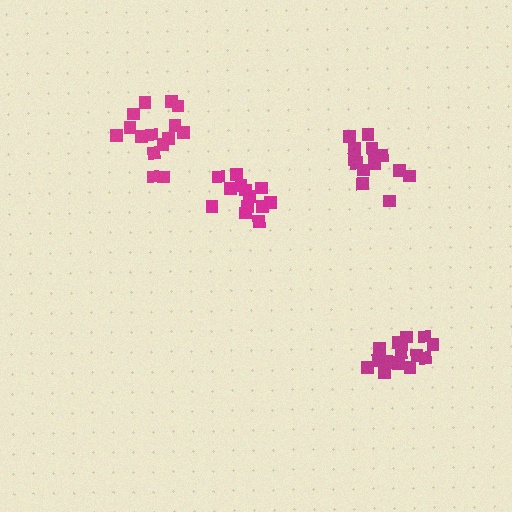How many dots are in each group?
Group 1: 16 dots, Group 2: 15 dots, Group 3: 13 dots, Group 4: 14 dots (58 total).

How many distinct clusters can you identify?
There are 4 distinct clusters.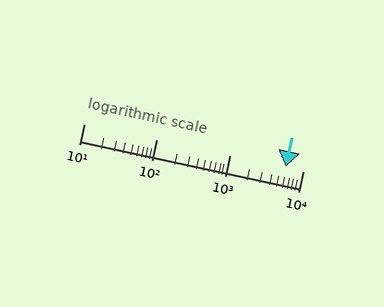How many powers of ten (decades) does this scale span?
The scale spans 3 decades, from 10 to 10000.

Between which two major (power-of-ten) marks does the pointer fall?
The pointer is between 1000 and 10000.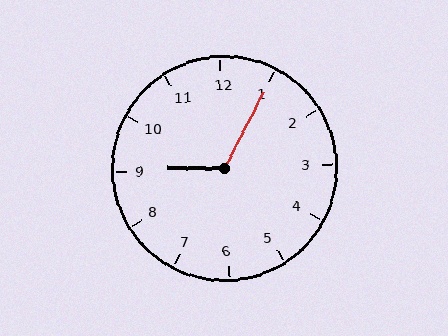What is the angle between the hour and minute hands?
Approximately 118 degrees.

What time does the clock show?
9:05.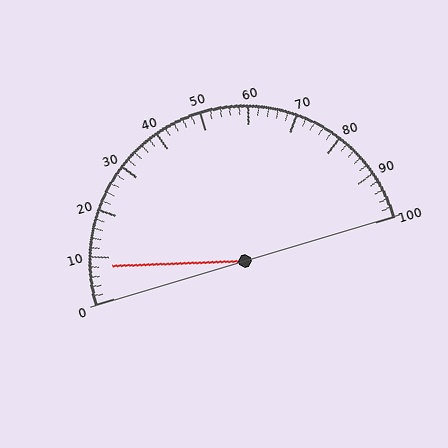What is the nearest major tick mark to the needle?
The nearest major tick mark is 10.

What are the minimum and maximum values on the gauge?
The gauge ranges from 0 to 100.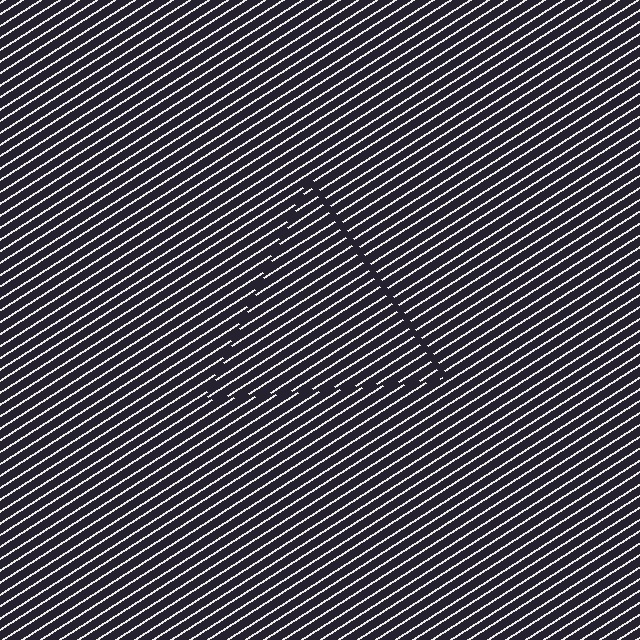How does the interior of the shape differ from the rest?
The interior of the shape contains the same grating, shifted by half a period — the contour is defined by the phase discontinuity where line-ends from the inner and outer gratings abut.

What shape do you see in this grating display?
An illusory triangle. The interior of the shape contains the same grating, shifted by half a period — the contour is defined by the phase discontinuity where line-ends from the inner and outer gratings abut.